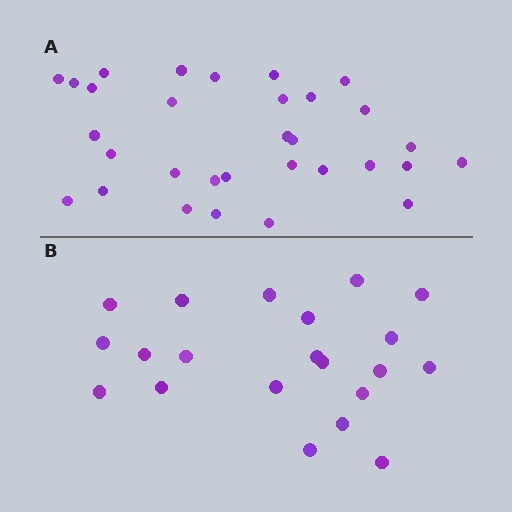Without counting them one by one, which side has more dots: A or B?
Region A (the top region) has more dots.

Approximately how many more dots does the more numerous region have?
Region A has roughly 10 or so more dots than region B.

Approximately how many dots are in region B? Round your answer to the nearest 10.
About 20 dots. (The exact count is 21, which rounds to 20.)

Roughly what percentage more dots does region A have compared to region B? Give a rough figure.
About 50% more.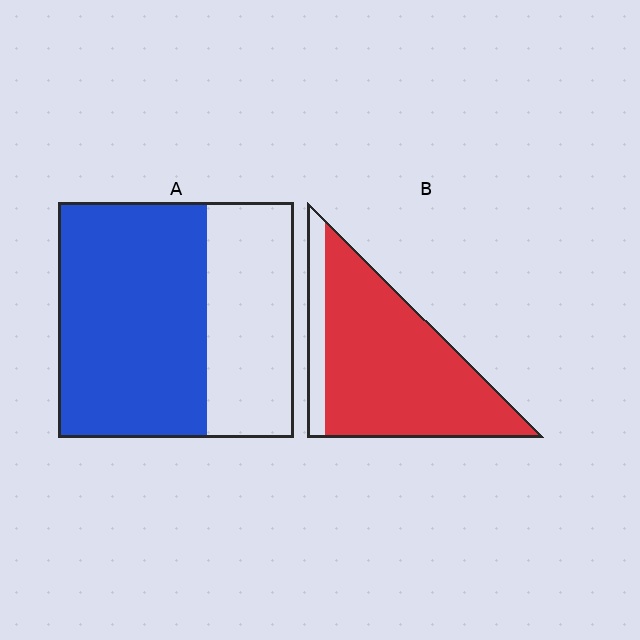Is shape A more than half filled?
Yes.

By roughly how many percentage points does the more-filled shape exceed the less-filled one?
By roughly 20 percentage points (B over A).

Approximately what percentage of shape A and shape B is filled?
A is approximately 65% and B is approximately 85%.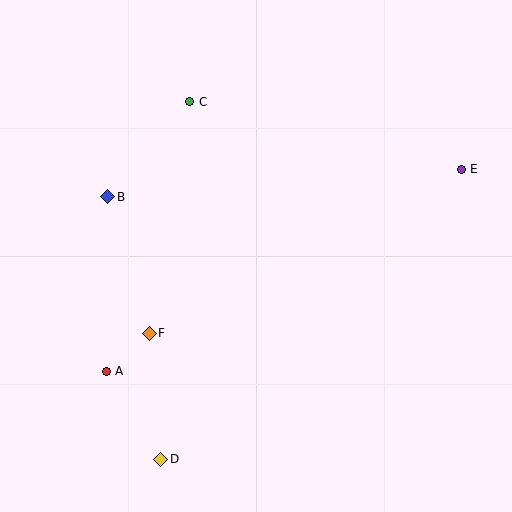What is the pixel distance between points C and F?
The distance between C and F is 235 pixels.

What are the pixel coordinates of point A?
Point A is at (106, 371).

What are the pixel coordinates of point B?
Point B is at (108, 197).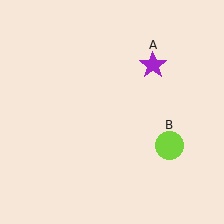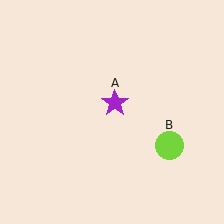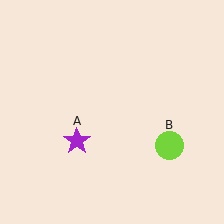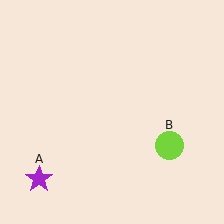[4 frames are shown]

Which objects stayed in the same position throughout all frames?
Lime circle (object B) remained stationary.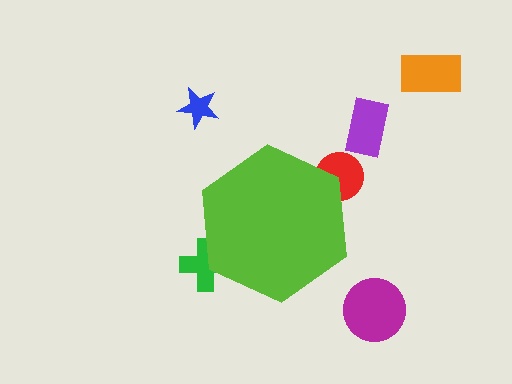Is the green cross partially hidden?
Yes, the green cross is partially hidden behind the lime hexagon.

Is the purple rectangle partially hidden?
No, the purple rectangle is fully visible.